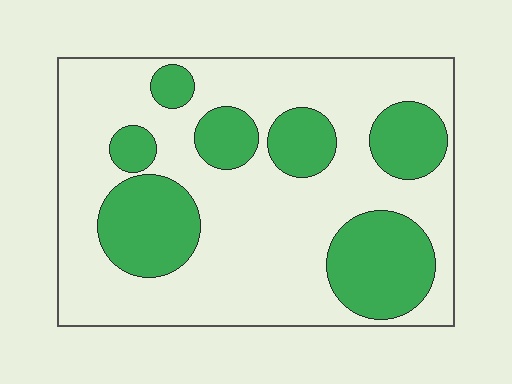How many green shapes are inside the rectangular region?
7.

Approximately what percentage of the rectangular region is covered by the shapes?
Approximately 30%.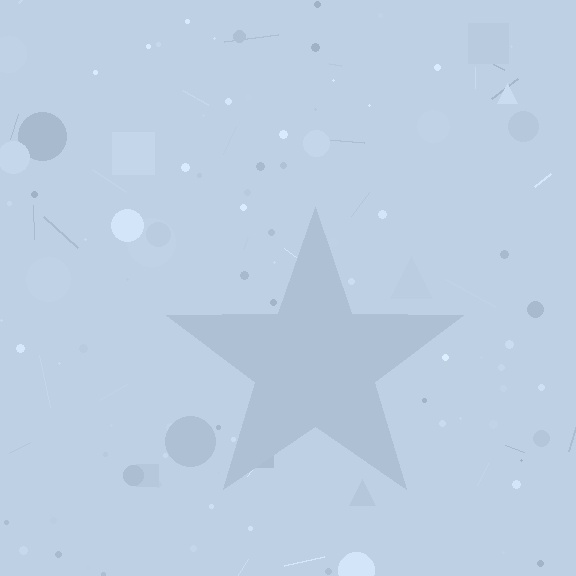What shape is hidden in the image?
A star is hidden in the image.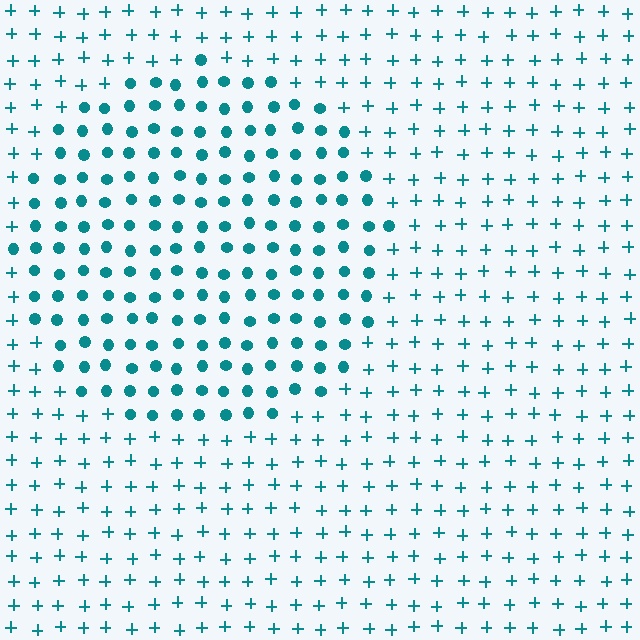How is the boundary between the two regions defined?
The boundary is defined by a change in element shape: circles inside vs. plus signs outside. All elements share the same color and spacing.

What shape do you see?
I see a circle.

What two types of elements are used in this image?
The image uses circles inside the circle region and plus signs outside it.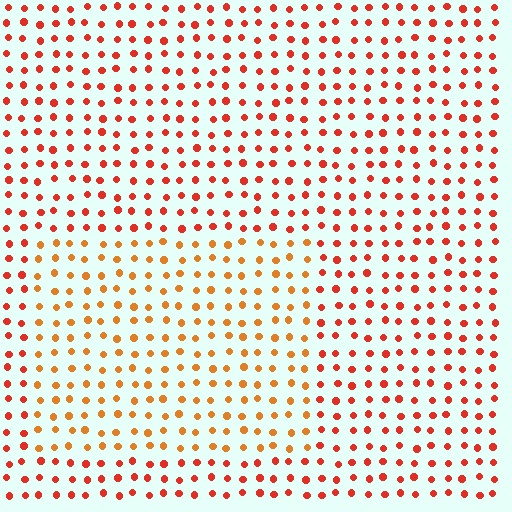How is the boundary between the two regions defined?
The boundary is defined purely by a slight shift in hue (about 26 degrees). Spacing, size, and orientation are identical on both sides.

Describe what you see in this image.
The image is filled with small red elements in a uniform arrangement. A rectangle-shaped region is visible where the elements are tinted to a slightly different hue, forming a subtle color boundary.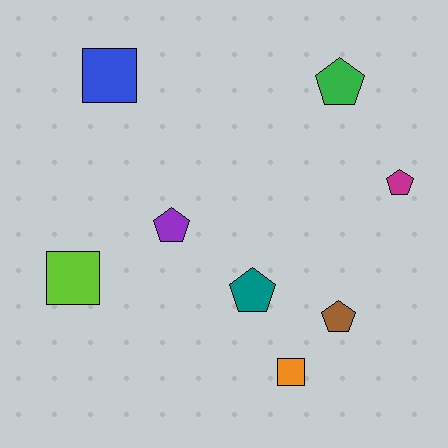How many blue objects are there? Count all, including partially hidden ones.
There is 1 blue object.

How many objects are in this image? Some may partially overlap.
There are 8 objects.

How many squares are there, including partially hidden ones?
There are 3 squares.